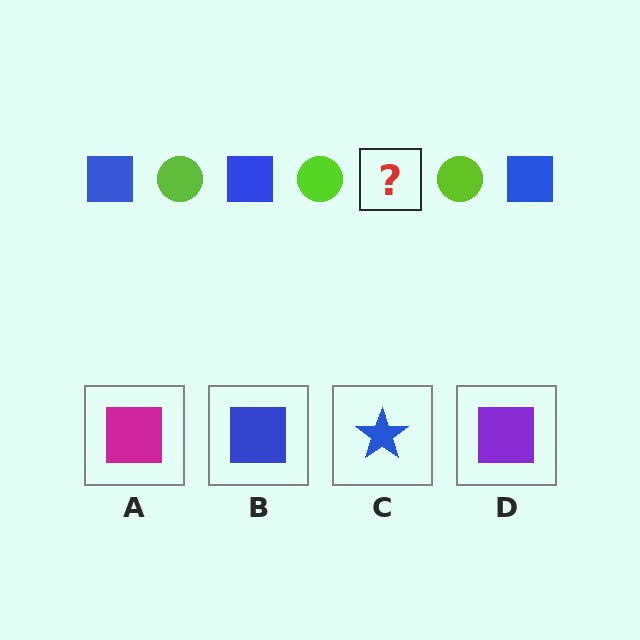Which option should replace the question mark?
Option B.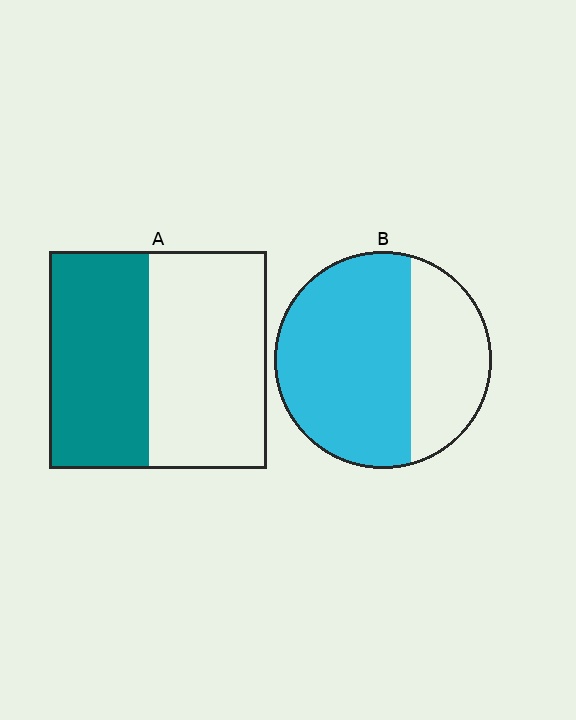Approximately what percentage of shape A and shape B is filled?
A is approximately 45% and B is approximately 65%.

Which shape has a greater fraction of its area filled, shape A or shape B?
Shape B.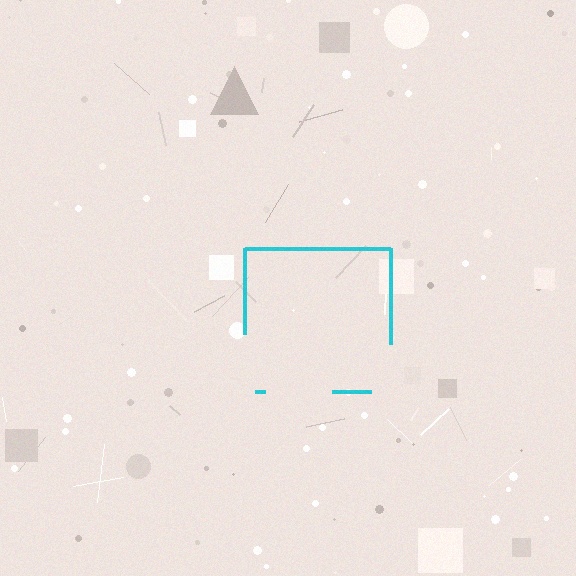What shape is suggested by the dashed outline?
The dashed outline suggests a square.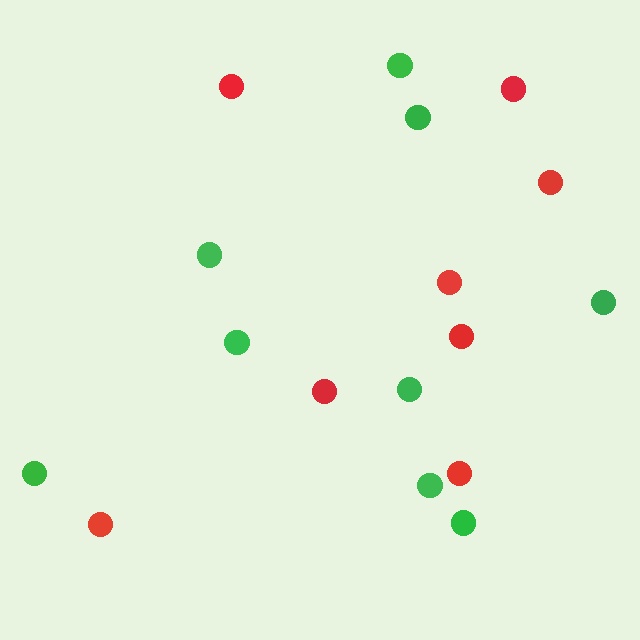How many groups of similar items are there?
There are 2 groups: one group of red circles (8) and one group of green circles (9).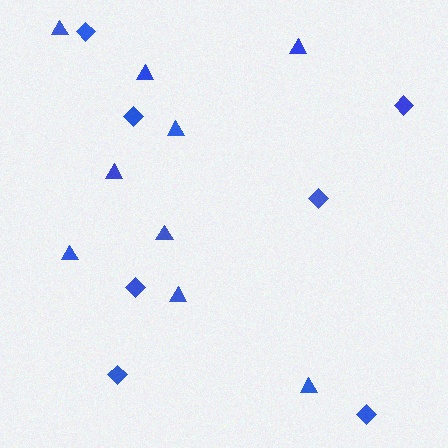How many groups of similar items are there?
There are 2 groups: one group of triangles (9) and one group of diamonds (7).